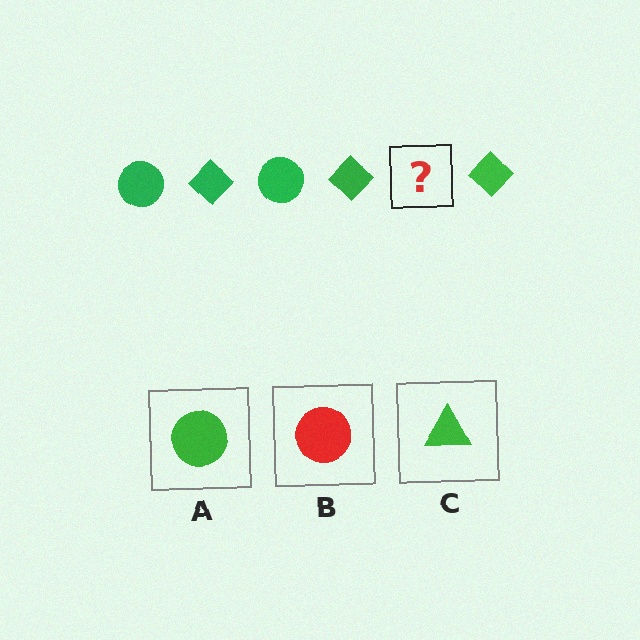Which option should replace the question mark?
Option A.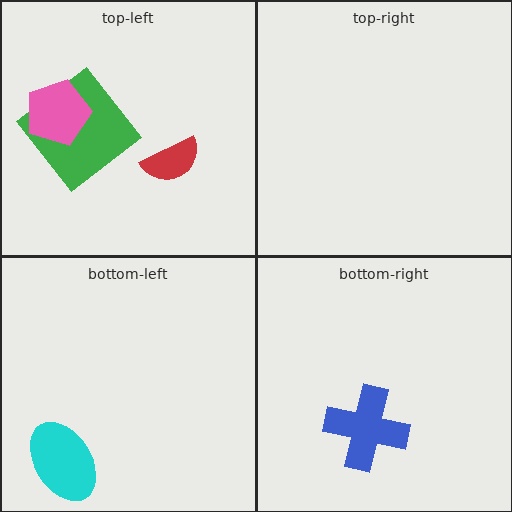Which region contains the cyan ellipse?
The bottom-left region.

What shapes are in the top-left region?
The red semicircle, the green diamond, the pink pentagon.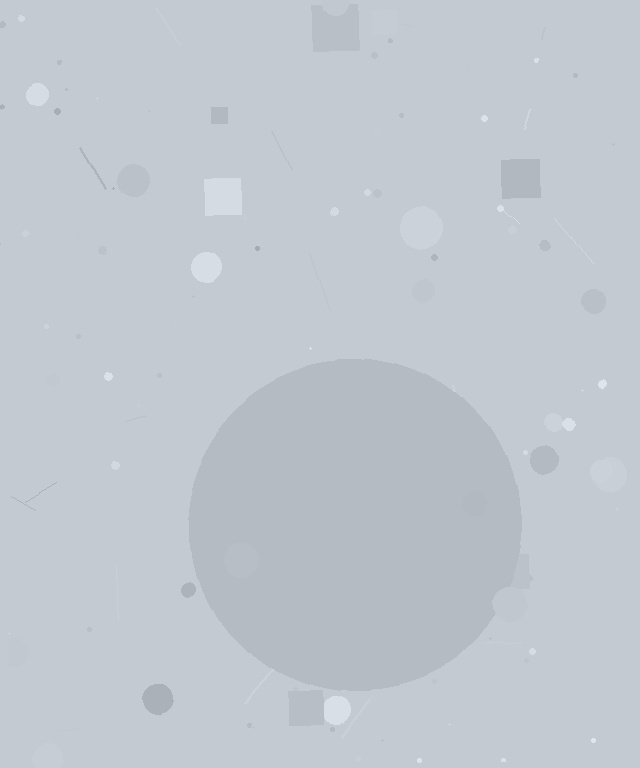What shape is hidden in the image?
A circle is hidden in the image.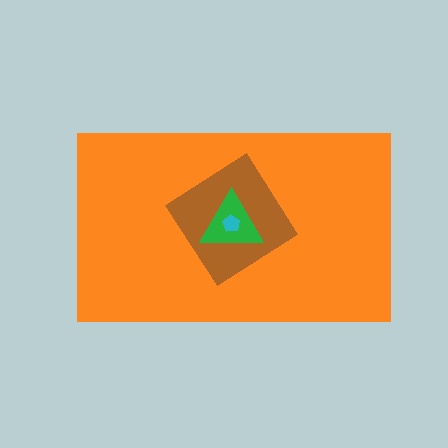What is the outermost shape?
The orange rectangle.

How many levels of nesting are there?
4.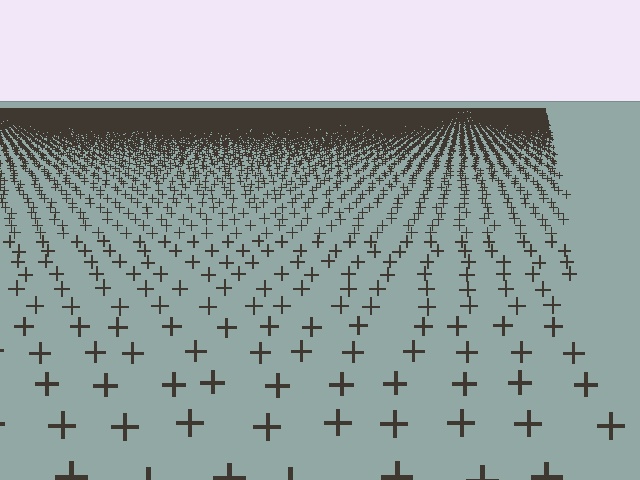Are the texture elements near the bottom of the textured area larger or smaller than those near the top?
Larger. Near the bottom, elements are closer to the viewer and appear at a bigger on-screen size.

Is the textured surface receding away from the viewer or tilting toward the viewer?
The surface is receding away from the viewer. Texture elements get smaller and denser toward the top.